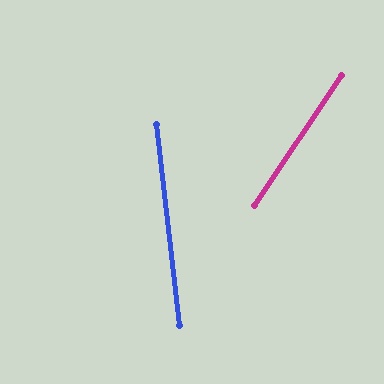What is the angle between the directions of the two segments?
Approximately 40 degrees.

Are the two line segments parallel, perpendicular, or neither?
Neither parallel nor perpendicular — they differ by about 40°.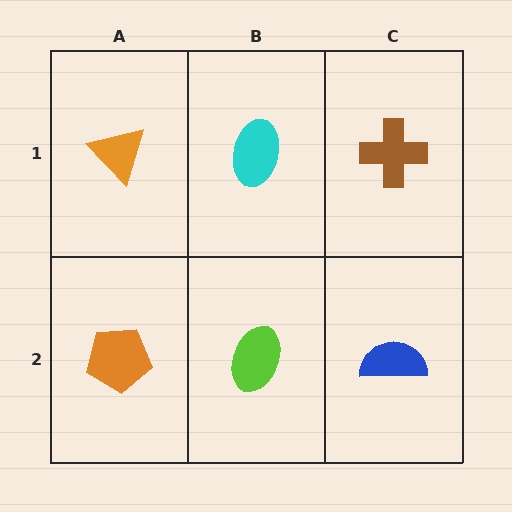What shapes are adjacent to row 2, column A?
An orange triangle (row 1, column A), a lime ellipse (row 2, column B).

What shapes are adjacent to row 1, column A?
An orange pentagon (row 2, column A), a cyan ellipse (row 1, column B).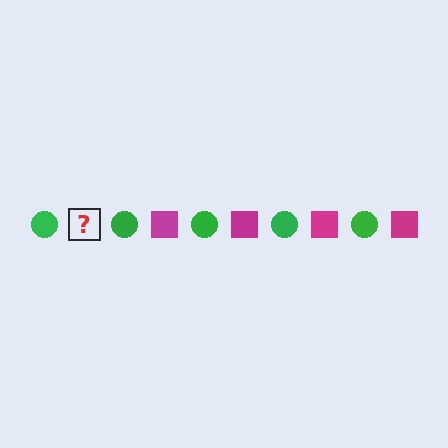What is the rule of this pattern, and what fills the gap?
The rule is that the pattern alternates between green circle and magenta square. The gap should be filled with a magenta square.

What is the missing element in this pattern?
The missing element is a magenta square.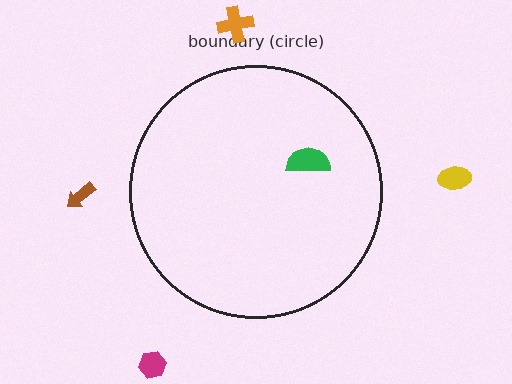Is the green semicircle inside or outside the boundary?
Inside.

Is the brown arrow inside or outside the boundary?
Outside.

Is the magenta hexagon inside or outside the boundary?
Outside.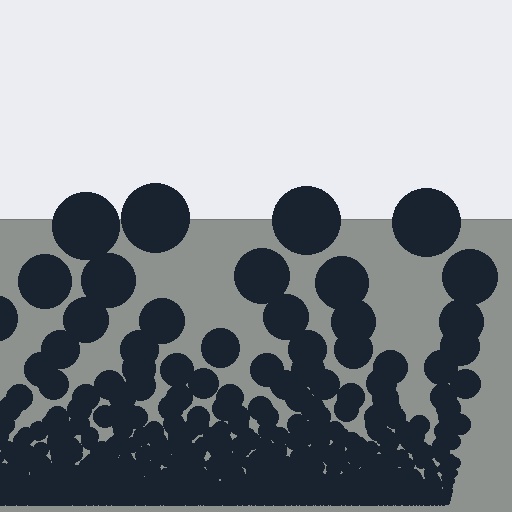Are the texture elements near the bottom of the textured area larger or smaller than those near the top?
Smaller. The gradient is inverted — elements near the bottom are smaller and denser.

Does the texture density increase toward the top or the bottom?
Density increases toward the bottom.